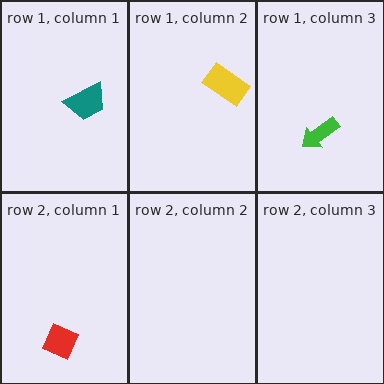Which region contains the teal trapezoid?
The row 1, column 1 region.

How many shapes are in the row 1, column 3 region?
1.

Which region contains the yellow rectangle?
The row 1, column 2 region.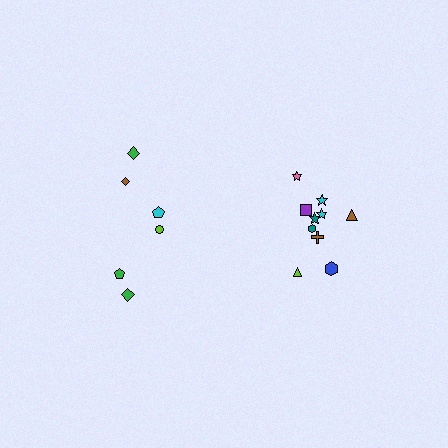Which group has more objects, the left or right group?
The right group.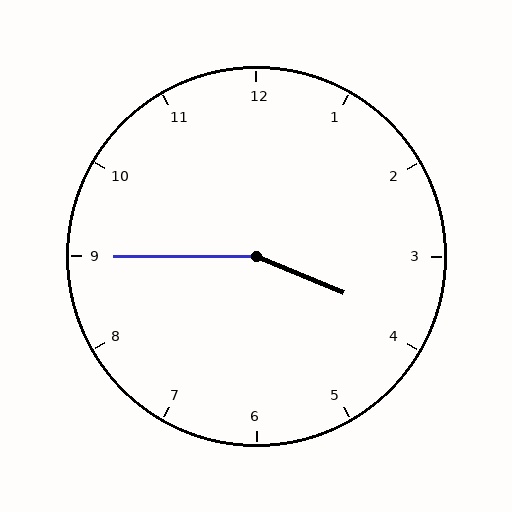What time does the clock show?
3:45.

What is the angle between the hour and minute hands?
Approximately 158 degrees.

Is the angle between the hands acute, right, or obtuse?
It is obtuse.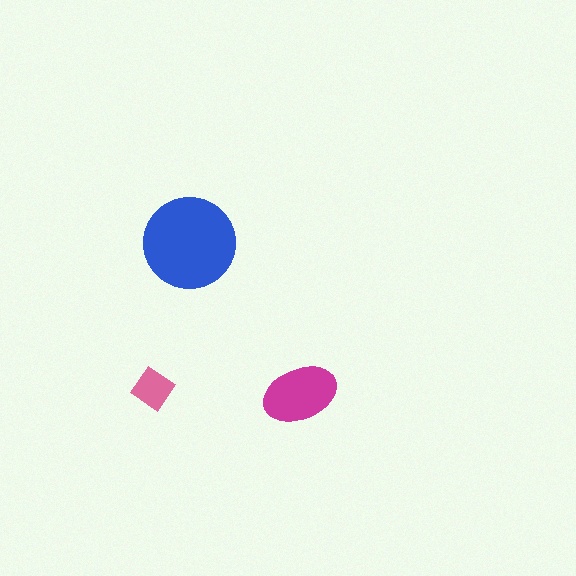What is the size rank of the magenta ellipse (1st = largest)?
2nd.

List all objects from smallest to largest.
The pink diamond, the magenta ellipse, the blue circle.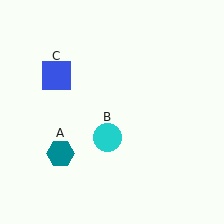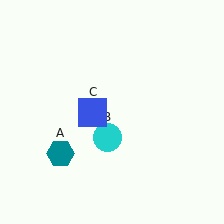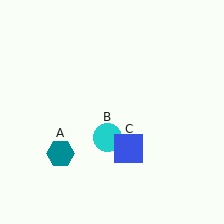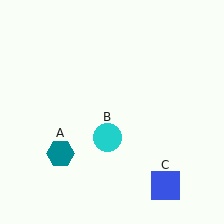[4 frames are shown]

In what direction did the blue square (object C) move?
The blue square (object C) moved down and to the right.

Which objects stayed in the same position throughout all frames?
Teal hexagon (object A) and cyan circle (object B) remained stationary.